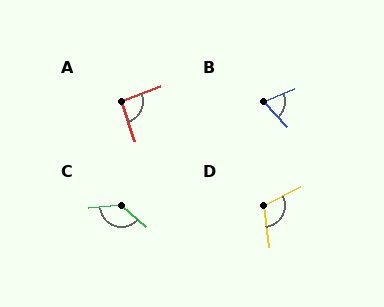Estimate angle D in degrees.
Approximately 109 degrees.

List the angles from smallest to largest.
B (69°), A (93°), D (109°), C (133°).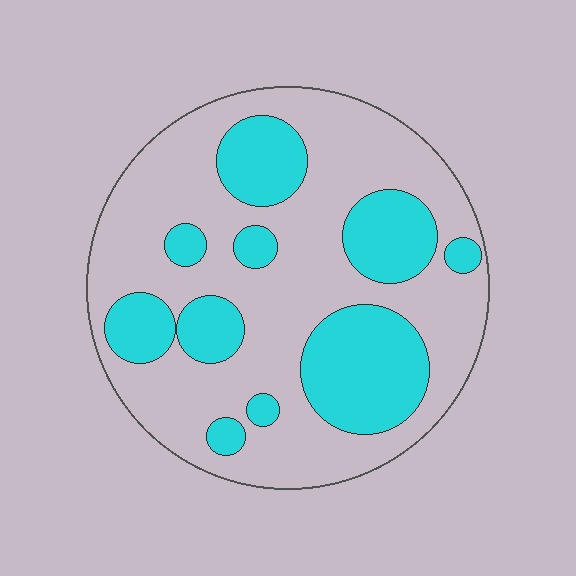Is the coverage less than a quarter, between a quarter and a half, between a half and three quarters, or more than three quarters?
Between a quarter and a half.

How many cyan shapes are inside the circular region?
10.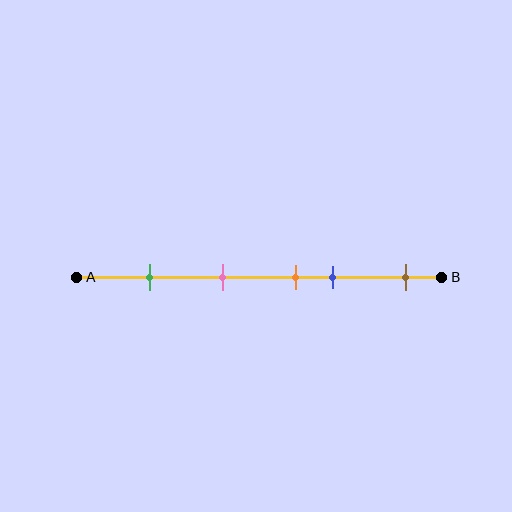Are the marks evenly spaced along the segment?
No, the marks are not evenly spaced.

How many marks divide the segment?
There are 5 marks dividing the segment.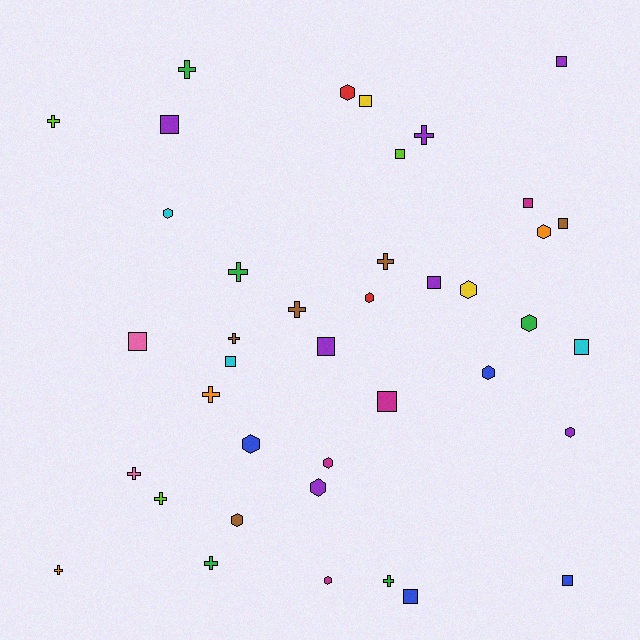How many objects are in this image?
There are 40 objects.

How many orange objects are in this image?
There are 3 orange objects.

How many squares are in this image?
There are 14 squares.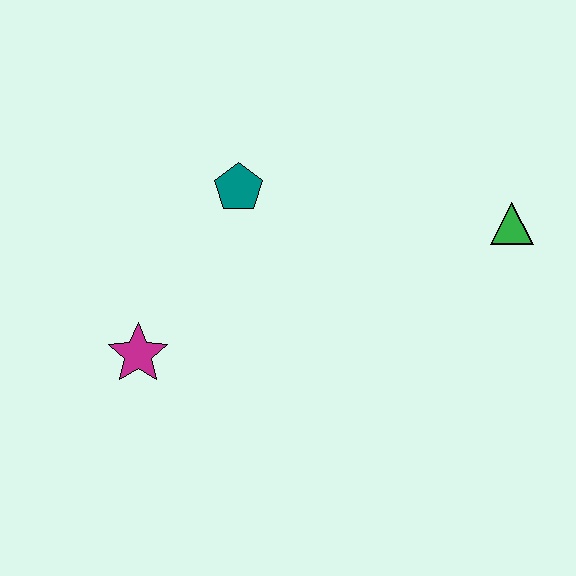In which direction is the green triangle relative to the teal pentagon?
The green triangle is to the right of the teal pentagon.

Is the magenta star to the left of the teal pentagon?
Yes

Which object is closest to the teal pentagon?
The magenta star is closest to the teal pentagon.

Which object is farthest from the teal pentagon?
The green triangle is farthest from the teal pentagon.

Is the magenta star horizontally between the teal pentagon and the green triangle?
No